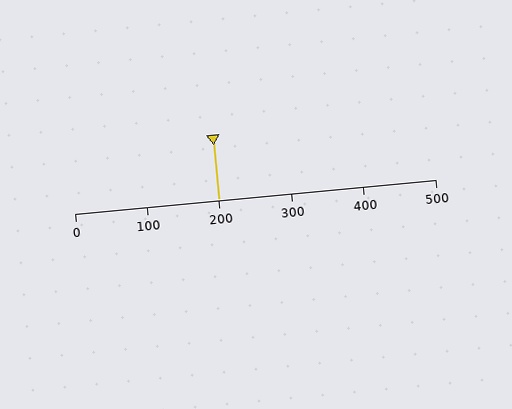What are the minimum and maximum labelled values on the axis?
The axis runs from 0 to 500.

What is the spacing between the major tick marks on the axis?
The major ticks are spaced 100 apart.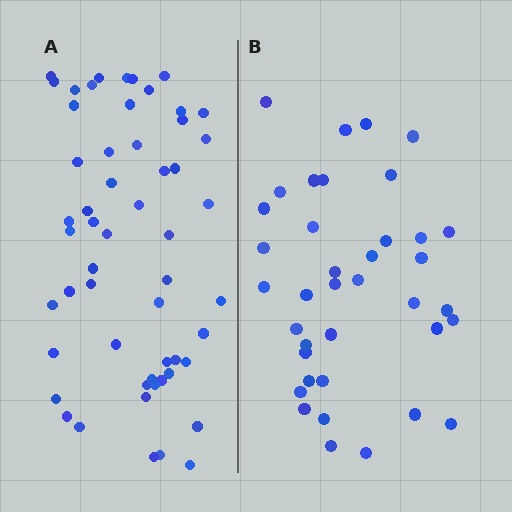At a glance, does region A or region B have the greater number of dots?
Region A (the left region) has more dots.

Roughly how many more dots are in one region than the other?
Region A has approximately 15 more dots than region B.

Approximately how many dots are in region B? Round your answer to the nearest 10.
About 40 dots. (The exact count is 38, which rounds to 40.)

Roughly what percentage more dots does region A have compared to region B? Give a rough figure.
About 45% more.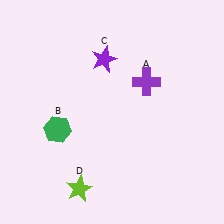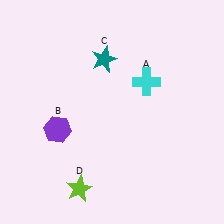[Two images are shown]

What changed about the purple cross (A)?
In Image 1, A is purple. In Image 2, it changed to cyan.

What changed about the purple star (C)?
In Image 1, C is purple. In Image 2, it changed to teal.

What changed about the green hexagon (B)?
In Image 1, B is green. In Image 2, it changed to purple.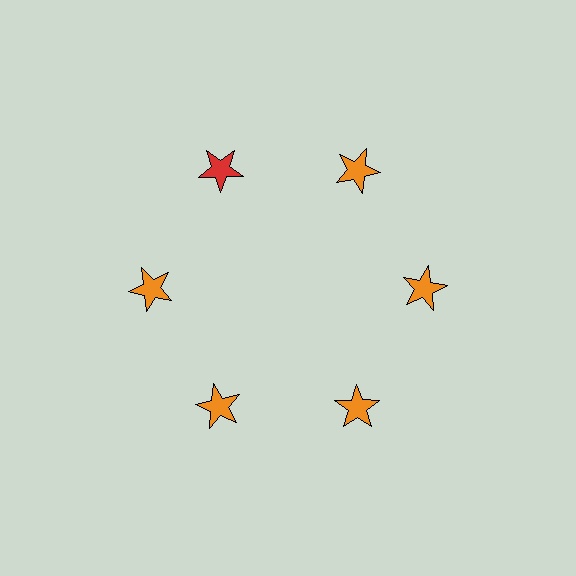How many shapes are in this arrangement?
There are 6 shapes arranged in a ring pattern.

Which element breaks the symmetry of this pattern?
The red star at roughly the 11 o'clock position breaks the symmetry. All other shapes are orange stars.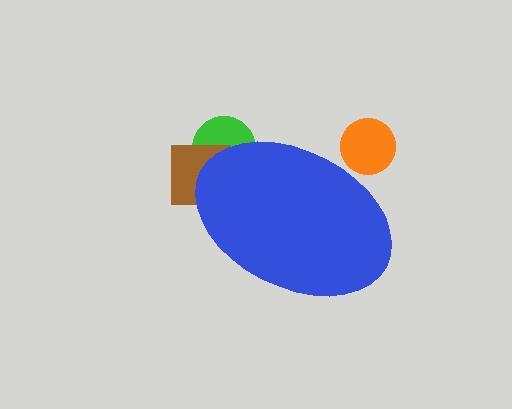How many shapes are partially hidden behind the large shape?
4 shapes are partially hidden.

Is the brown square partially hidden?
Yes, the brown square is partially hidden behind the blue ellipse.